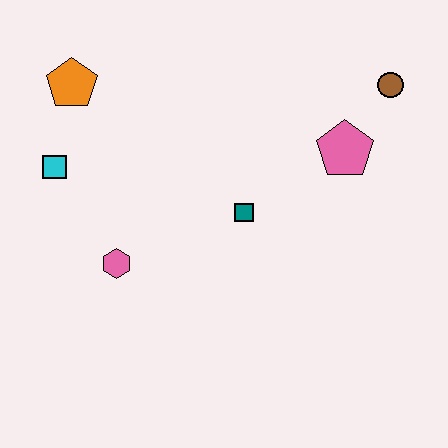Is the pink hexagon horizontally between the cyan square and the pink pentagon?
Yes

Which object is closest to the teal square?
The pink pentagon is closest to the teal square.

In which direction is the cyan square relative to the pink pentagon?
The cyan square is to the left of the pink pentagon.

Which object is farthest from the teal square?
The orange pentagon is farthest from the teal square.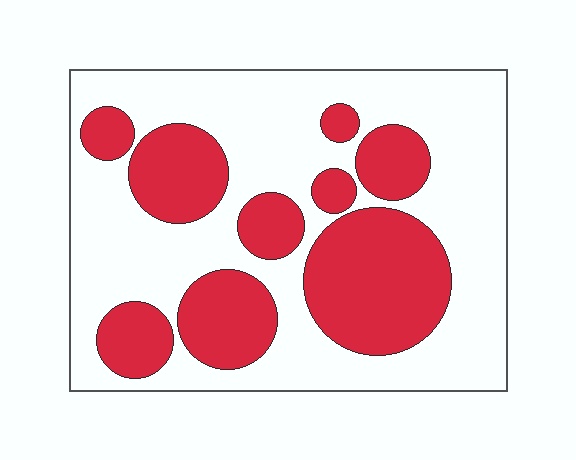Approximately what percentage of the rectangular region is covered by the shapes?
Approximately 35%.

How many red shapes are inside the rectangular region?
9.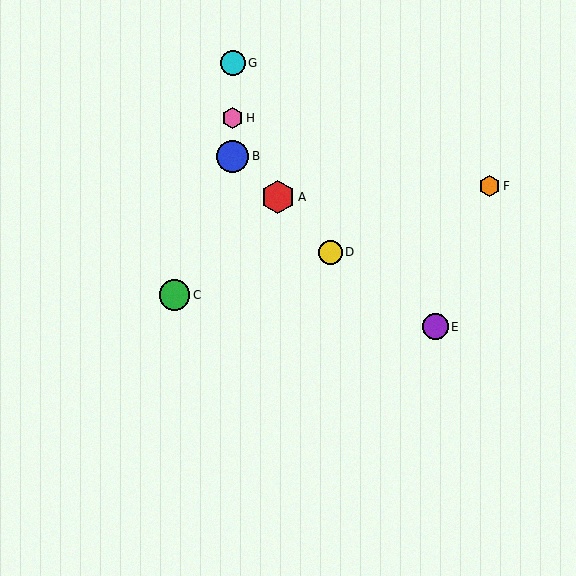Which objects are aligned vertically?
Objects B, G, H are aligned vertically.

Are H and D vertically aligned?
No, H is at x≈233 and D is at x≈330.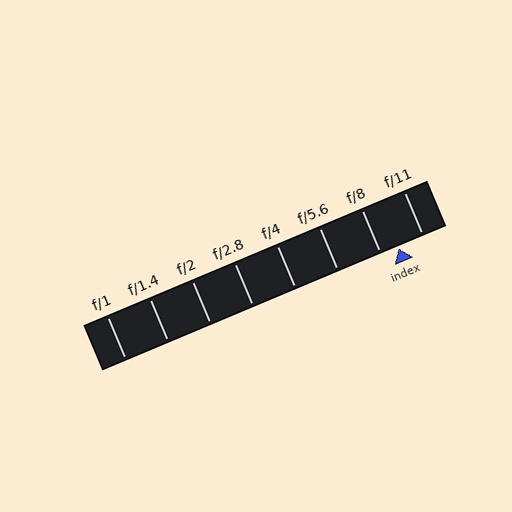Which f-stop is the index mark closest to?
The index mark is closest to f/8.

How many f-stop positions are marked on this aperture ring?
There are 8 f-stop positions marked.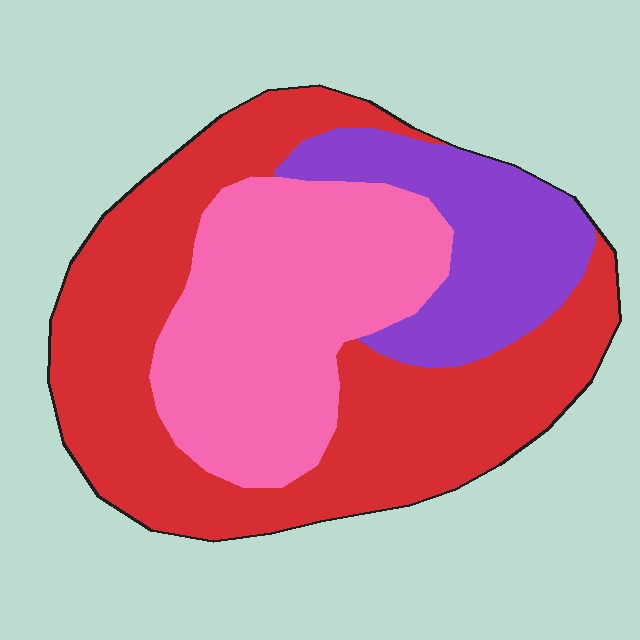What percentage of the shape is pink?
Pink covers roughly 30% of the shape.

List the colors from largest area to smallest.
From largest to smallest: red, pink, purple.